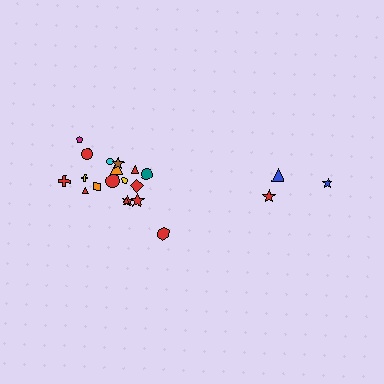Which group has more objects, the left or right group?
The left group.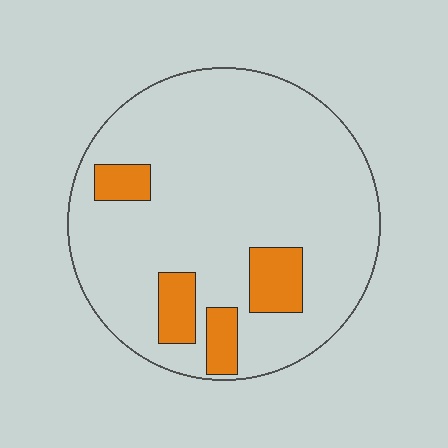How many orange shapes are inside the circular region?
4.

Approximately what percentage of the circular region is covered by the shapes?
Approximately 15%.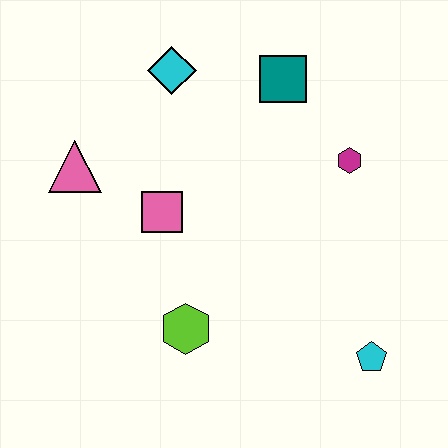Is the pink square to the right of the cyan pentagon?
No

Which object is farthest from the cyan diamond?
The cyan pentagon is farthest from the cyan diamond.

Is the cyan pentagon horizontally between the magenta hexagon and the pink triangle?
No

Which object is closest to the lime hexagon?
The pink square is closest to the lime hexagon.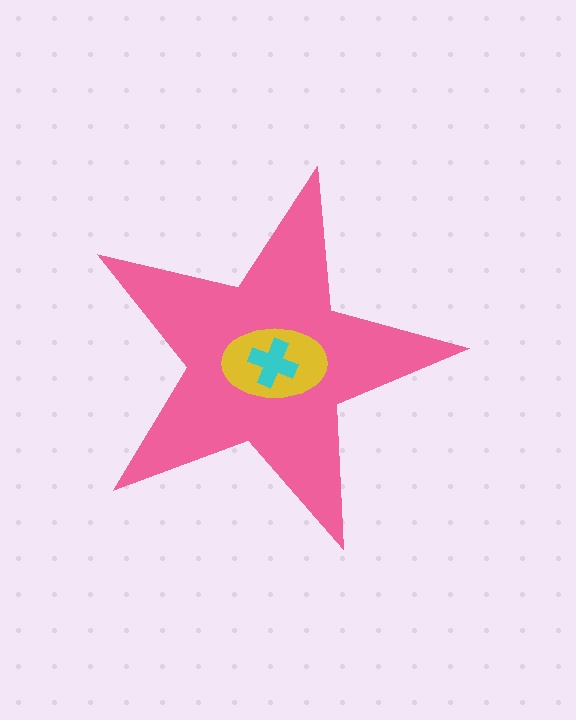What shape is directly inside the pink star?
The yellow ellipse.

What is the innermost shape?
The cyan cross.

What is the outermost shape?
The pink star.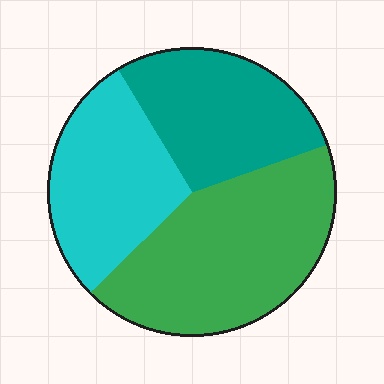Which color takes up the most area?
Green, at roughly 45%.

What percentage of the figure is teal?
Teal takes up between a quarter and a half of the figure.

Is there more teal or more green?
Green.